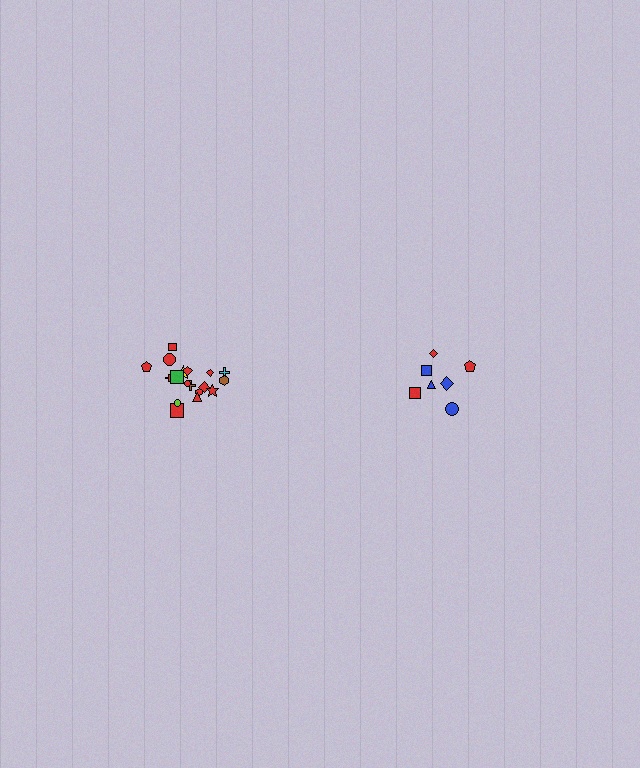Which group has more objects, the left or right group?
The left group.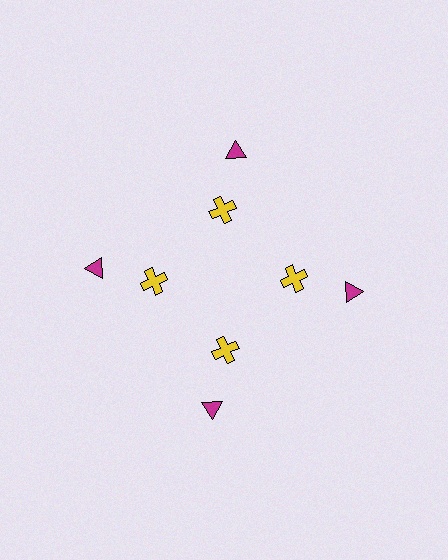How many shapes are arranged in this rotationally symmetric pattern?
There are 8 shapes, arranged in 4 groups of 2.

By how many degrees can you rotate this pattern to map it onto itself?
The pattern maps onto itself every 90 degrees of rotation.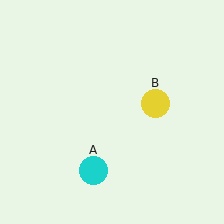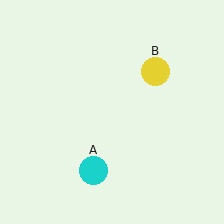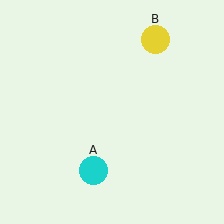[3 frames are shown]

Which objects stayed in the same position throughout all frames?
Cyan circle (object A) remained stationary.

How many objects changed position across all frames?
1 object changed position: yellow circle (object B).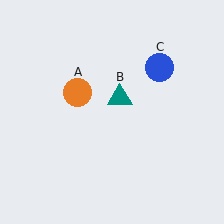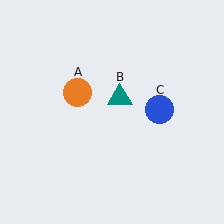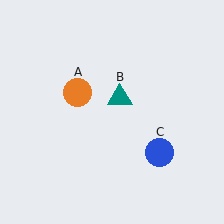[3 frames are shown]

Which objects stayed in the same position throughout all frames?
Orange circle (object A) and teal triangle (object B) remained stationary.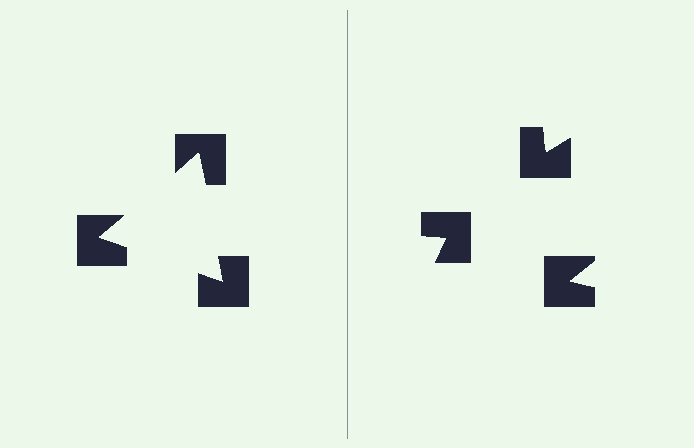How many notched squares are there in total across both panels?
6 — 3 on each side.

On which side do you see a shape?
An illusory triangle appears on the left side. On the right side the wedge cuts are rotated, so no coherent shape forms.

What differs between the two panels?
The notched squares are positioned identically on both sides; only the wedge orientations differ. On the left they align to a triangle; on the right they are misaligned.